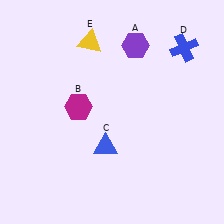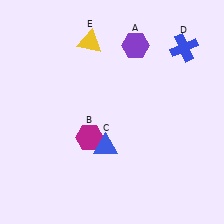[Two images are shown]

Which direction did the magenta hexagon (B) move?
The magenta hexagon (B) moved down.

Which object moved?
The magenta hexagon (B) moved down.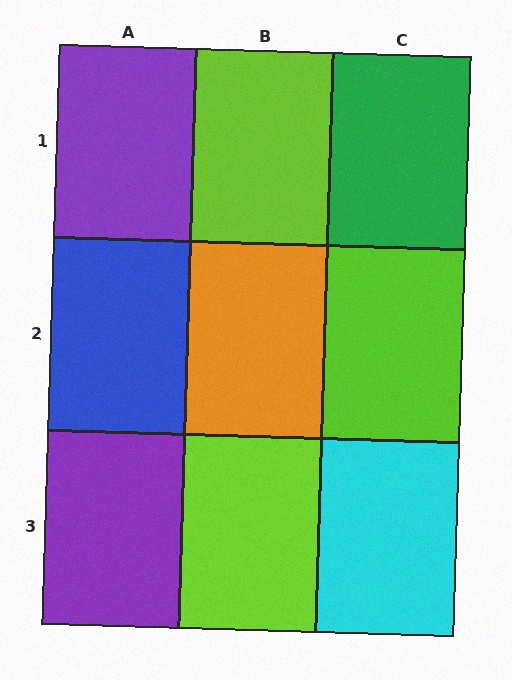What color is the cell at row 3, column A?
Purple.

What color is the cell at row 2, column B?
Orange.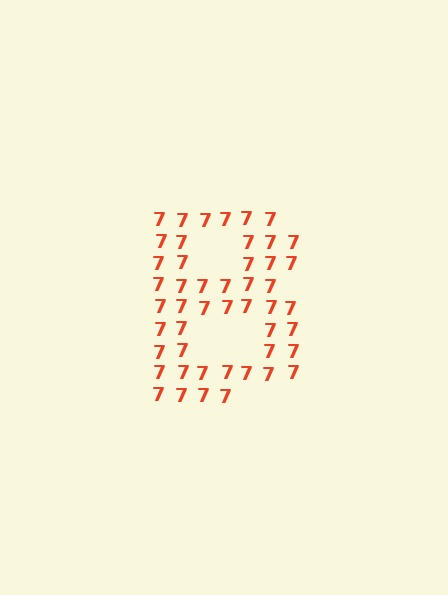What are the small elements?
The small elements are digit 7's.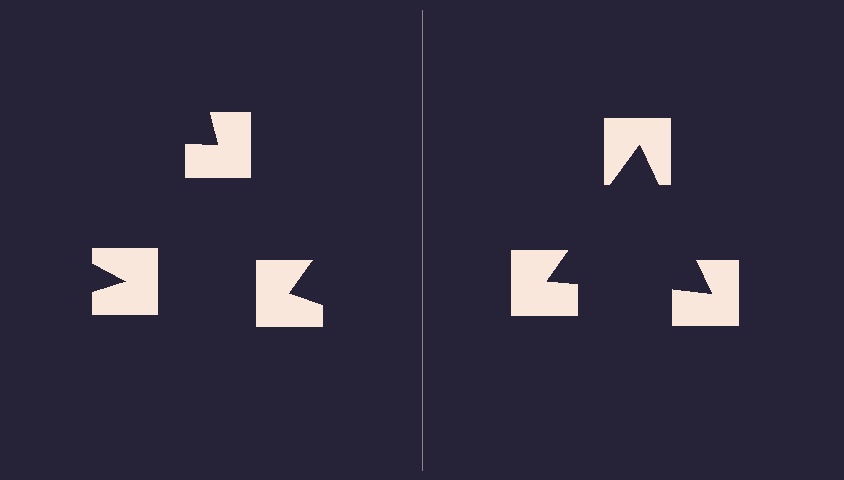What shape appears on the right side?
An illusory triangle.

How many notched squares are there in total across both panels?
6 — 3 on each side.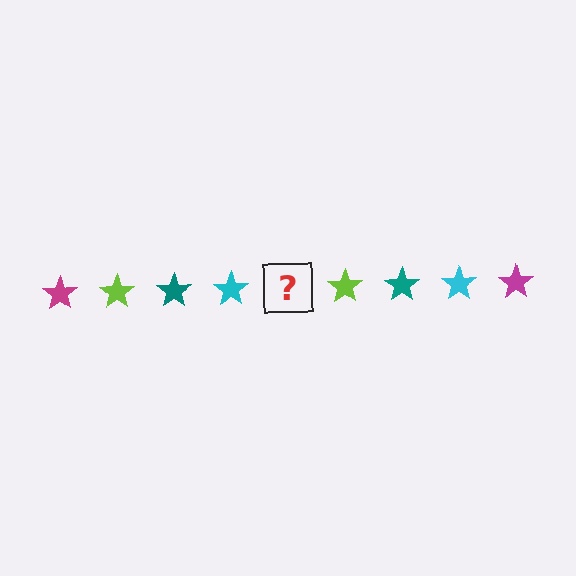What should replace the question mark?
The question mark should be replaced with a magenta star.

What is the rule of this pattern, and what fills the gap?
The rule is that the pattern cycles through magenta, lime, teal, cyan stars. The gap should be filled with a magenta star.